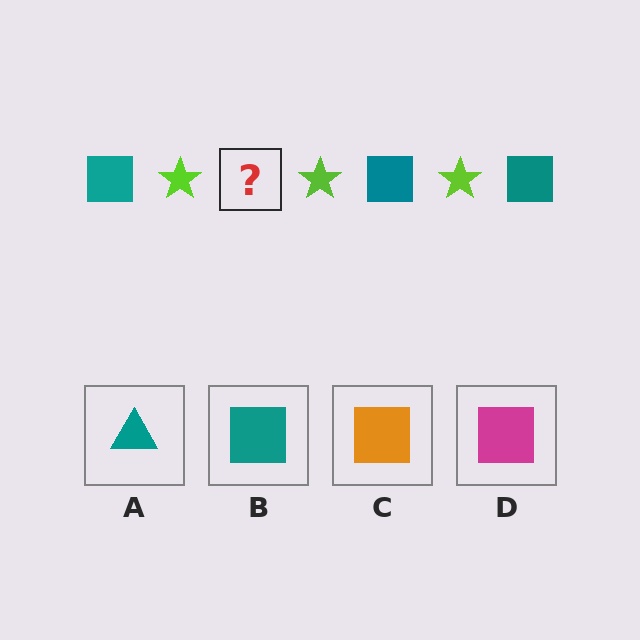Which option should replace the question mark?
Option B.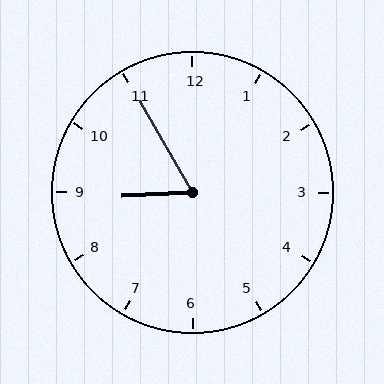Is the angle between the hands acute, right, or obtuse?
It is acute.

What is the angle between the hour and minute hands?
Approximately 62 degrees.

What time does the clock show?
8:55.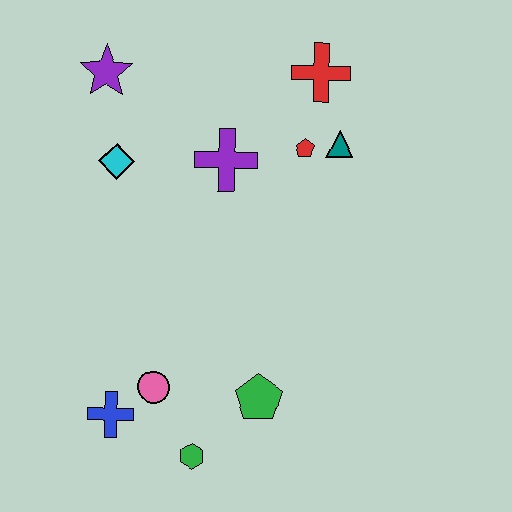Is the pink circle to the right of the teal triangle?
No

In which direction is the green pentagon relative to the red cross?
The green pentagon is below the red cross.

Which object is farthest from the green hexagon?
The red cross is farthest from the green hexagon.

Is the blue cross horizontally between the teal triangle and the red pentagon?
No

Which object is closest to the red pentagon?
The teal triangle is closest to the red pentagon.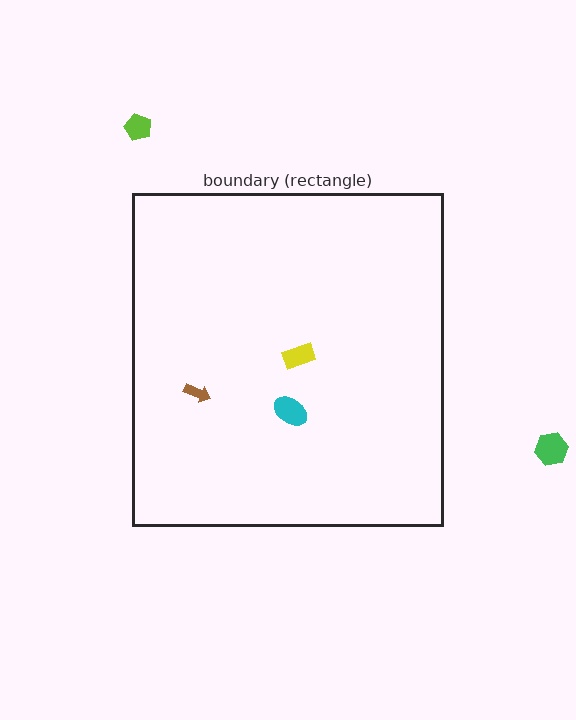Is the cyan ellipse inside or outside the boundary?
Inside.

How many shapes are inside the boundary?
3 inside, 2 outside.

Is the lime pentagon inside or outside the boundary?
Outside.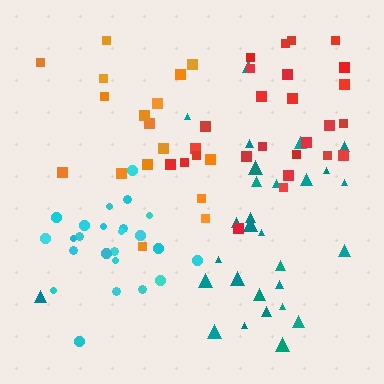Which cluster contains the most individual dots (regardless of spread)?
Teal (29).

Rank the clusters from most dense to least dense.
cyan, teal, red, orange.